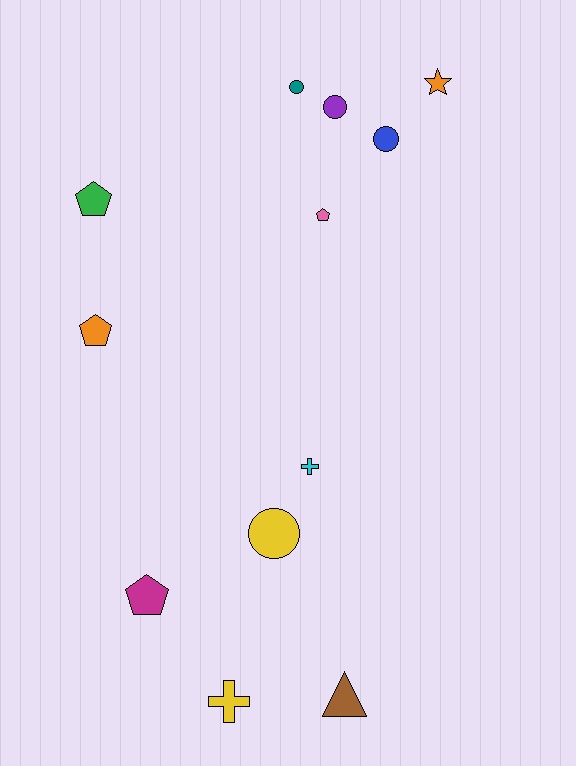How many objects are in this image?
There are 12 objects.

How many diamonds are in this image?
There are no diamonds.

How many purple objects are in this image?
There is 1 purple object.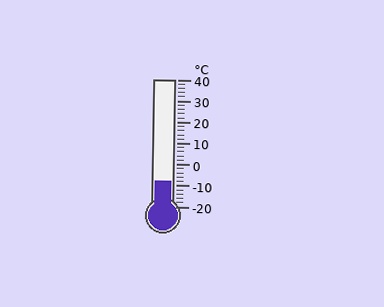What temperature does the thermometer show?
The thermometer shows approximately -8°C.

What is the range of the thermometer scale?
The thermometer scale ranges from -20°C to 40°C.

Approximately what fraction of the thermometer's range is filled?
The thermometer is filled to approximately 20% of its range.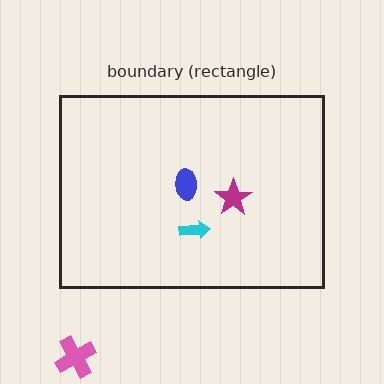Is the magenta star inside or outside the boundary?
Inside.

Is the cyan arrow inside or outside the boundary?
Inside.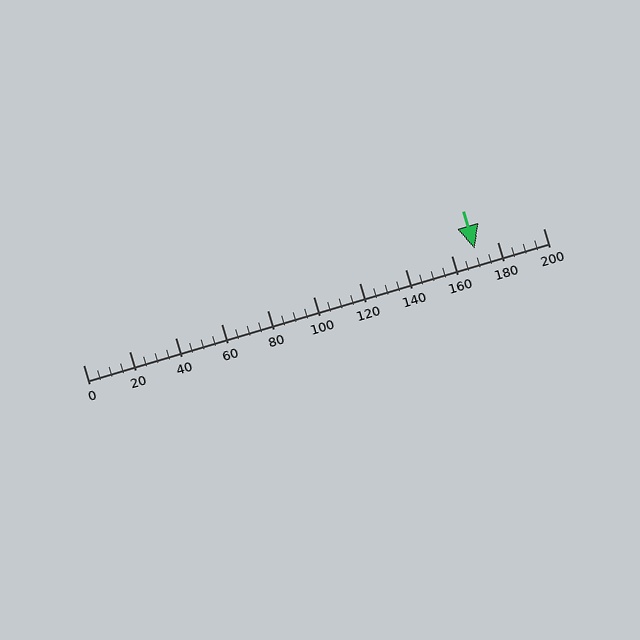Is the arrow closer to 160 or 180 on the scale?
The arrow is closer to 180.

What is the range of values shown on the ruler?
The ruler shows values from 0 to 200.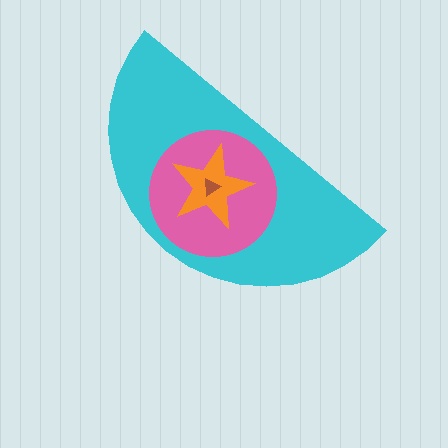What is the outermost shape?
The cyan semicircle.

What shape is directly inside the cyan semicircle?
The pink circle.